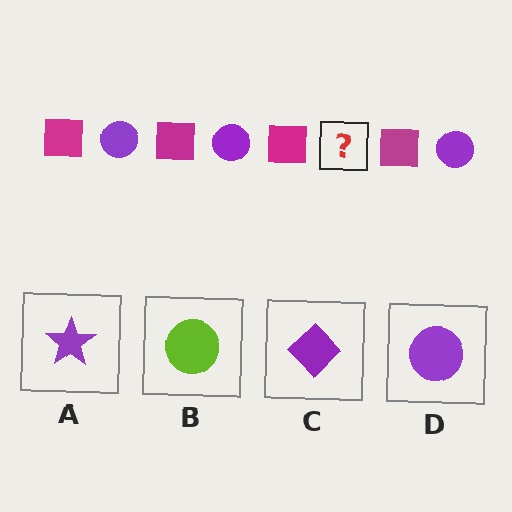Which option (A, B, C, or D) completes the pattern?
D.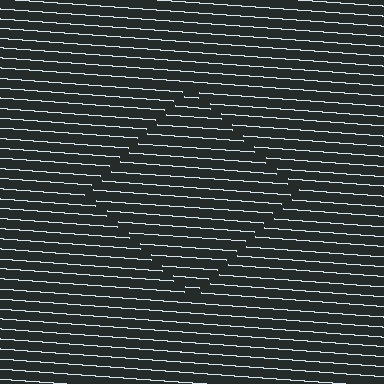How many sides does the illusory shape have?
4 sides — the line-ends trace a square.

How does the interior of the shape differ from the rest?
The interior of the shape contains the same grating, shifted by half a period — the contour is defined by the phase discontinuity where line-ends from the inner and outer gratings abut.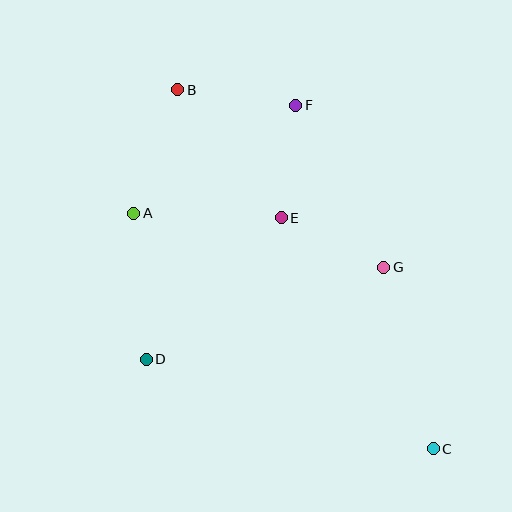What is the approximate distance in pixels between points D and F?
The distance between D and F is approximately 295 pixels.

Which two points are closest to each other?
Points E and F are closest to each other.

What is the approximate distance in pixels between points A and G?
The distance between A and G is approximately 256 pixels.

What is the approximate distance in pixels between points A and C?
The distance between A and C is approximately 381 pixels.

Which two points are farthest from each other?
Points B and C are farthest from each other.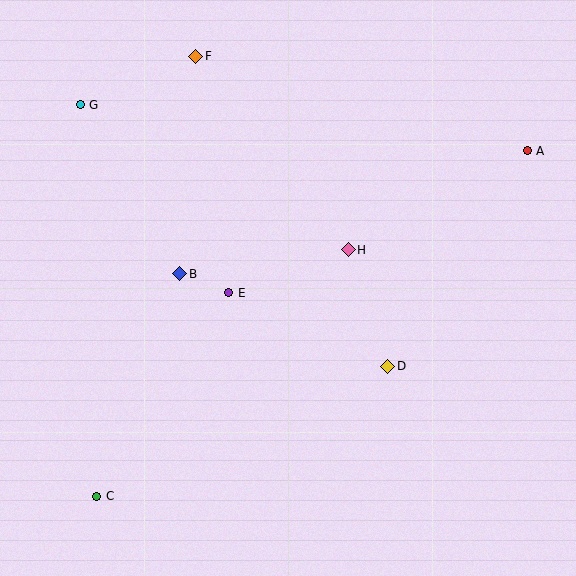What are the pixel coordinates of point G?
Point G is at (80, 105).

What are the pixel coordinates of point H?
Point H is at (348, 250).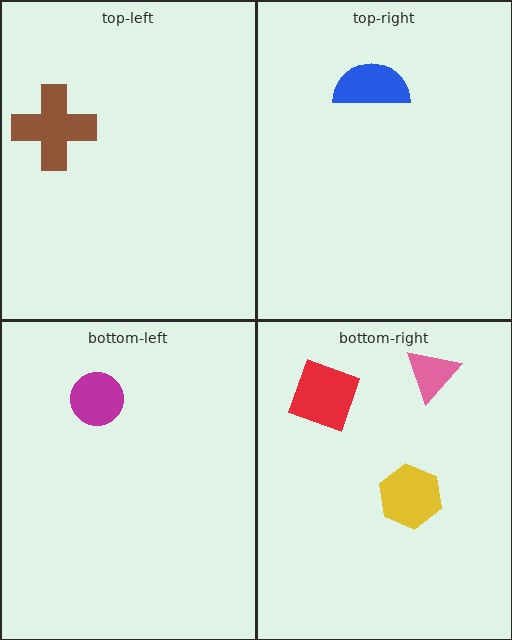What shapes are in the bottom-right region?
The pink triangle, the yellow hexagon, the red diamond.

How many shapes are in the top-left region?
1.